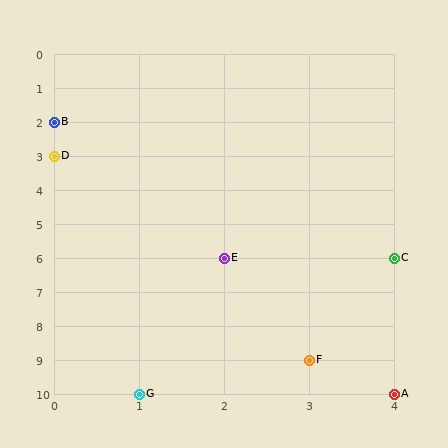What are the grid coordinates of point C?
Point C is at grid coordinates (4, 6).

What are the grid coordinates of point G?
Point G is at grid coordinates (1, 10).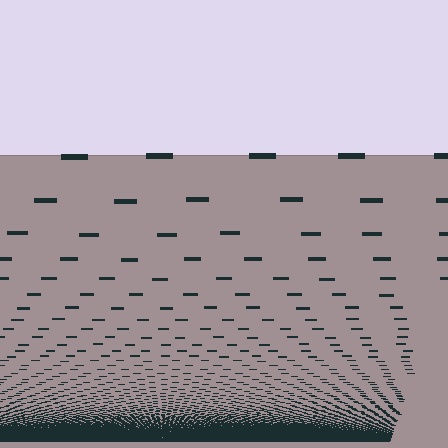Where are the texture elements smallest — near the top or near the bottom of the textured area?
Near the bottom.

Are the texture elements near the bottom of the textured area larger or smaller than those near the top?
Smaller. The gradient is inverted — elements near the bottom are smaller and denser.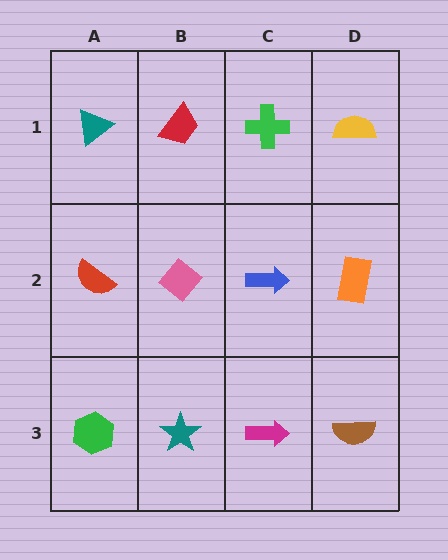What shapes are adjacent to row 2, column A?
A teal triangle (row 1, column A), a green hexagon (row 3, column A), a pink diamond (row 2, column B).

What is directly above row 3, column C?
A blue arrow.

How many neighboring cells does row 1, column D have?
2.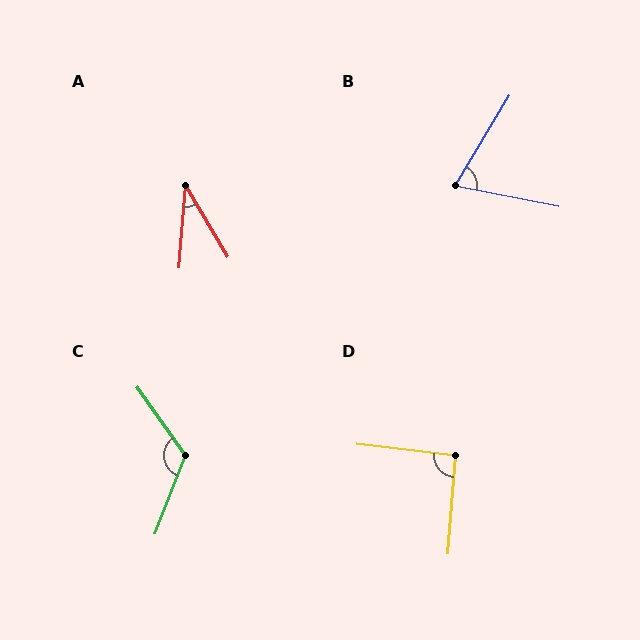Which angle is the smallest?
A, at approximately 35 degrees.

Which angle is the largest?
C, at approximately 124 degrees.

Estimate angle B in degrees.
Approximately 70 degrees.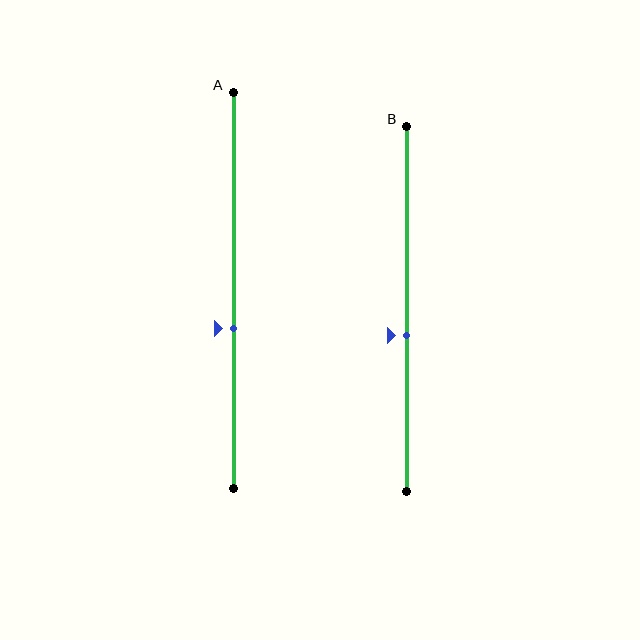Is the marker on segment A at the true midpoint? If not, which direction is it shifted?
No, the marker on segment A is shifted downward by about 10% of the segment length.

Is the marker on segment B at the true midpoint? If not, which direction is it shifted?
No, the marker on segment B is shifted downward by about 7% of the segment length.